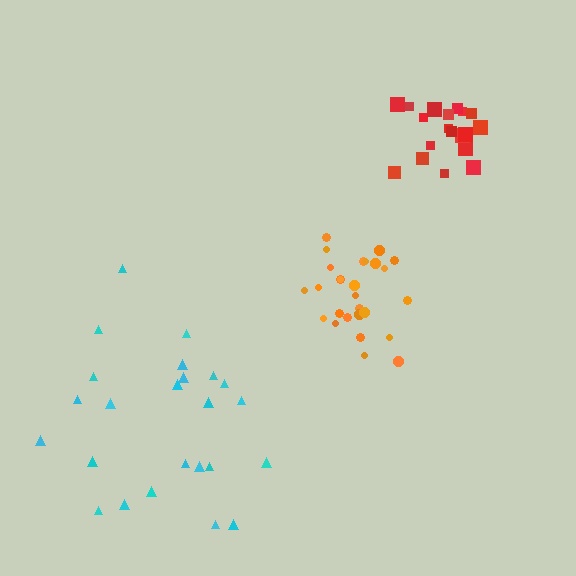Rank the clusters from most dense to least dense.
orange, red, cyan.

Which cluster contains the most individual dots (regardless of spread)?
Orange (28).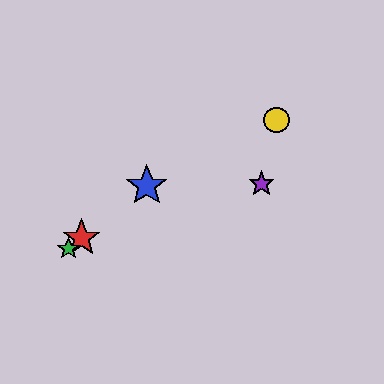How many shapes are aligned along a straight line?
3 shapes (the red star, the blue star, the green star) are aligned along a straight line.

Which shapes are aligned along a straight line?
The red star, the blue star, the green star are aligned along a straight line.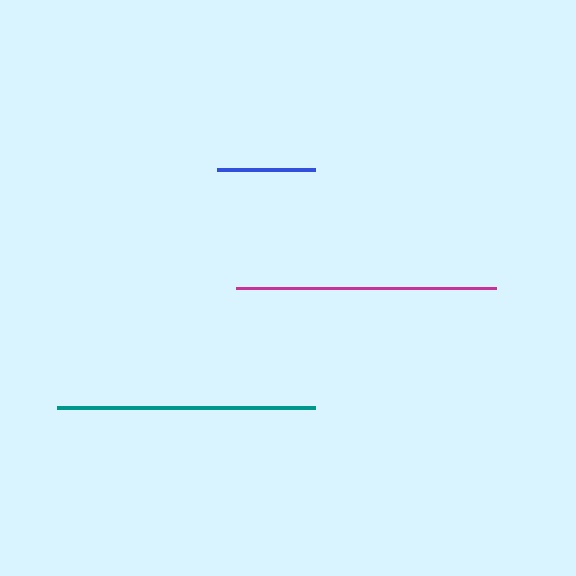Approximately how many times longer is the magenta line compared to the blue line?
The magenta line is approximately 2.7 times the length of the blue line.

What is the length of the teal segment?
The teal segment is approximately 258 pixels long.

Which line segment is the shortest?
The blue line is the shortest at approximately 98 pixels.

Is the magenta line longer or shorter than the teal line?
The magenta line is longer than the teal line.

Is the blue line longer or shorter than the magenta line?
The magenta line is longer than the blue line.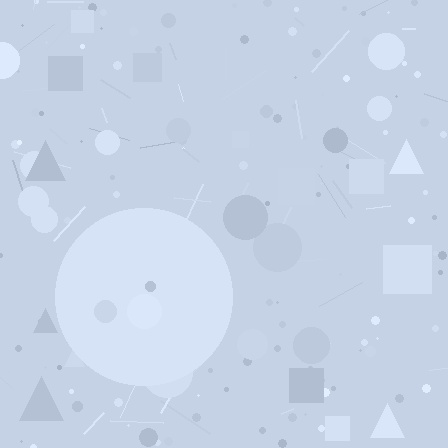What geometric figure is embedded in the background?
A circle is embedded in the background.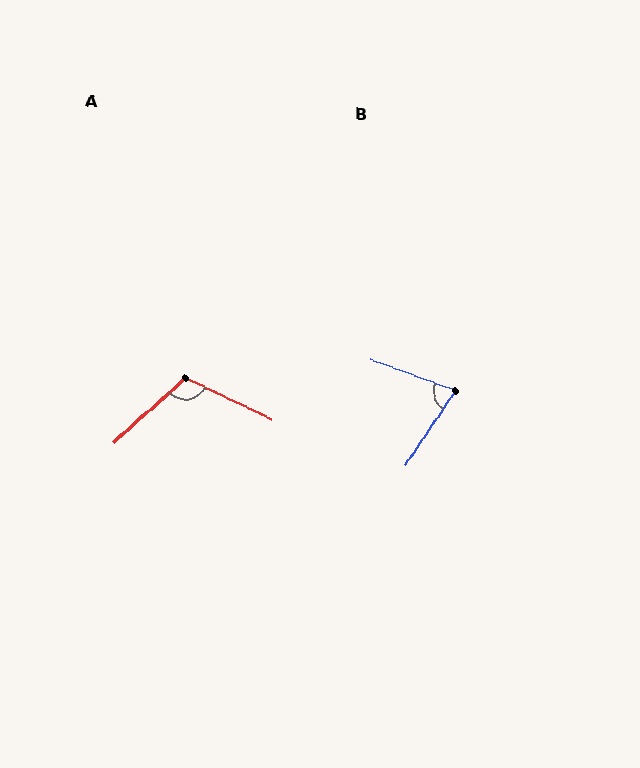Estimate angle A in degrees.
Approximately 112 degrees.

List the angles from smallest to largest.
B (76°), A (112°).